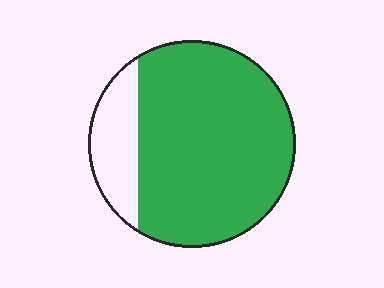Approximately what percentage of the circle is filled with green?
Approximately 80%.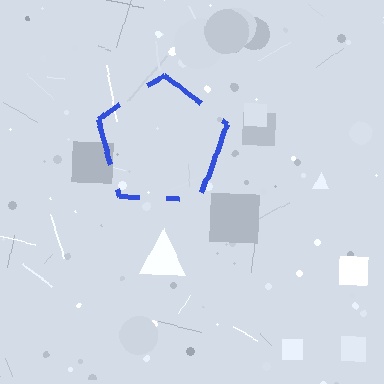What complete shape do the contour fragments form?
The contour fragments form a pentagon.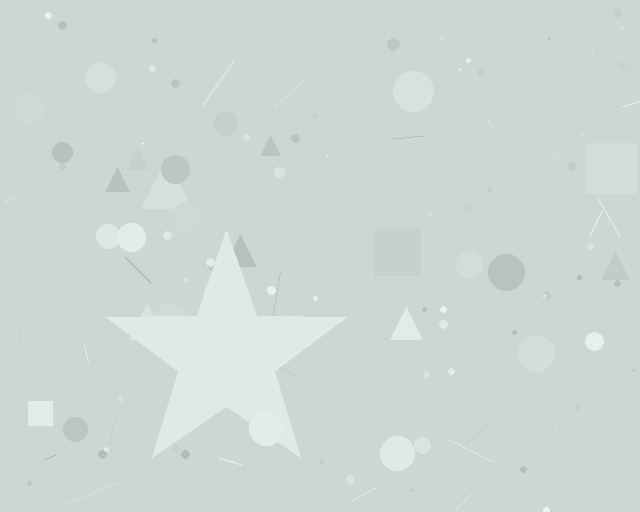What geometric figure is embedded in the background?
A star is embedded in the background.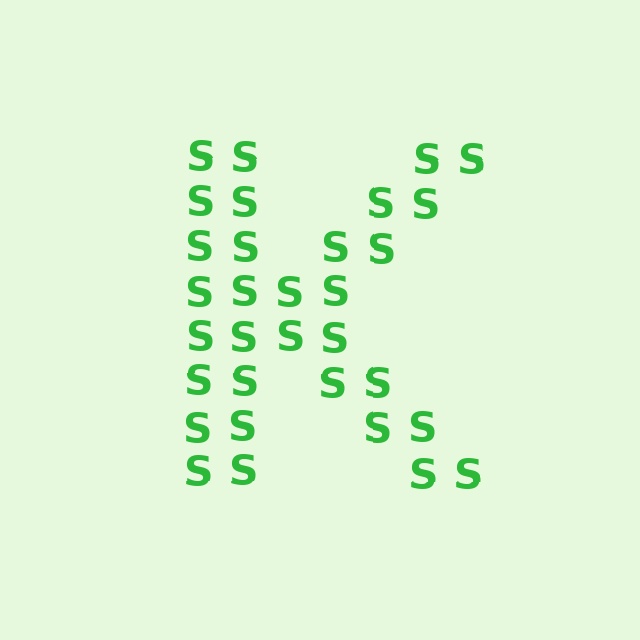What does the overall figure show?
The overall figure shows the letter K.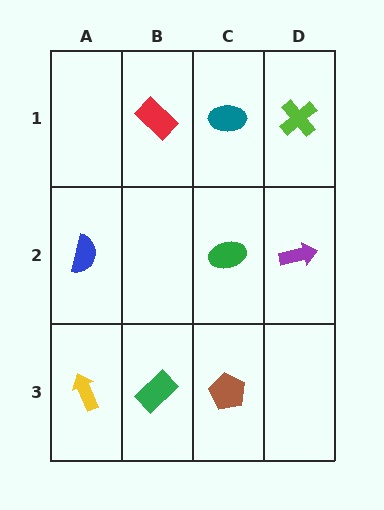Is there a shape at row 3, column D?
No, that cell is empty.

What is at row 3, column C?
A brown pentagon.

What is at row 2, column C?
A green ellipse.